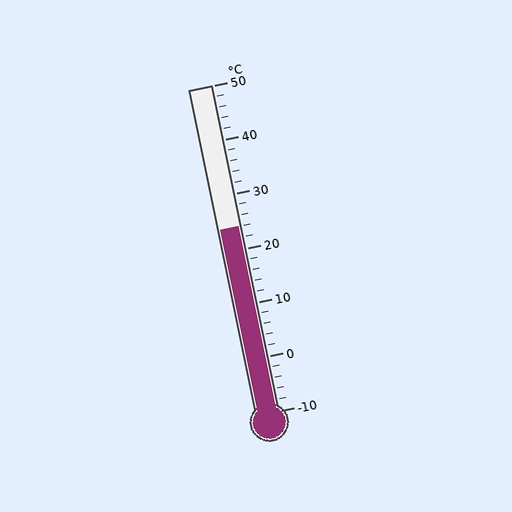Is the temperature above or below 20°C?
The temperature is above 20°C.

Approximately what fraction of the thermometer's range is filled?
The thermometer is filled to approximately 55% of its range.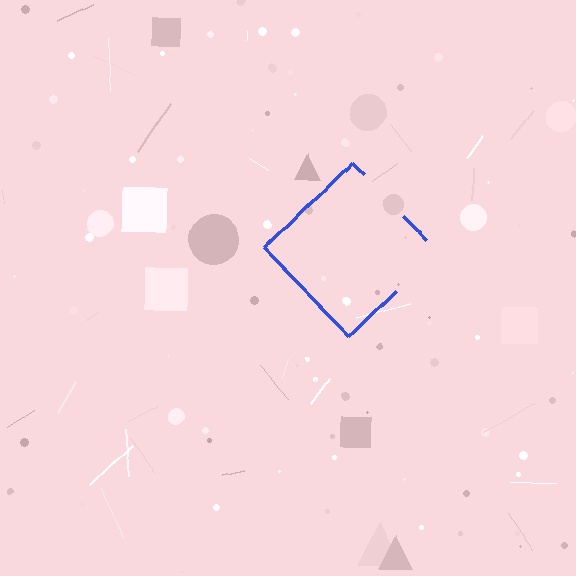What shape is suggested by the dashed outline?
The dashed outline suggests a diamond.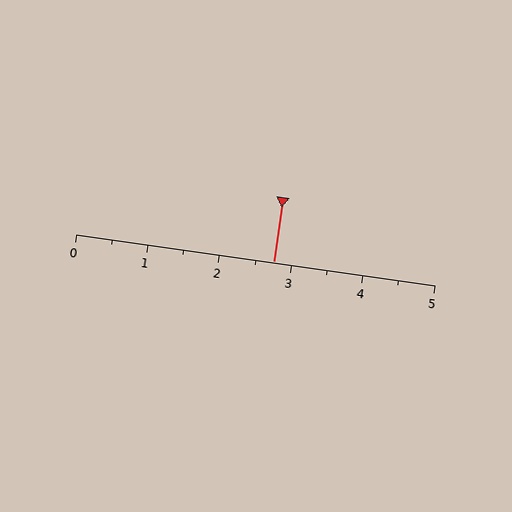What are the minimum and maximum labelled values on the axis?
The axis runs from 0 to 5.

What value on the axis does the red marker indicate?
The marker indicates approximately 2.8.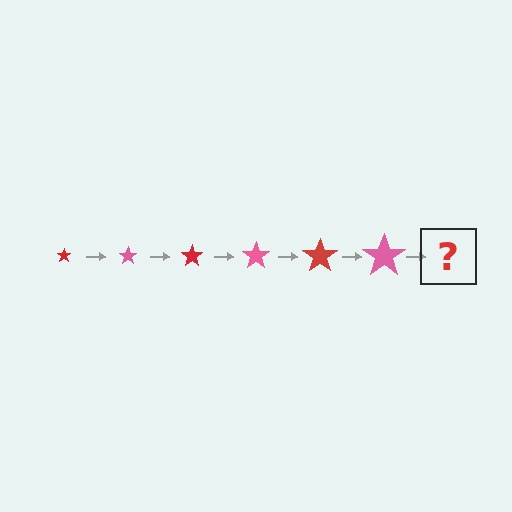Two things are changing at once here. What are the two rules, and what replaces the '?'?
The two rules are that the star grows larger each step and the color cycles through red and pink. The '?' should be a red star, larger than the previous one.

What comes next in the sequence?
The next element should be a red star, larger than the previous one.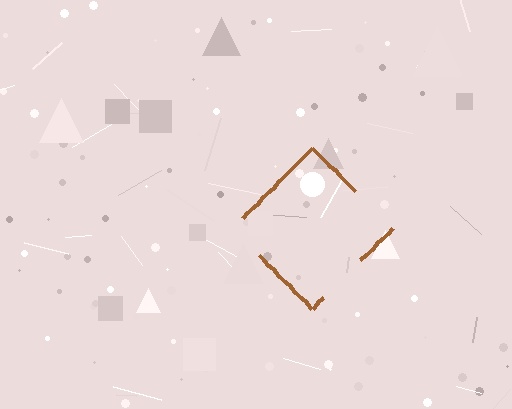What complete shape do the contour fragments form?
The contour fragments form a diamond.